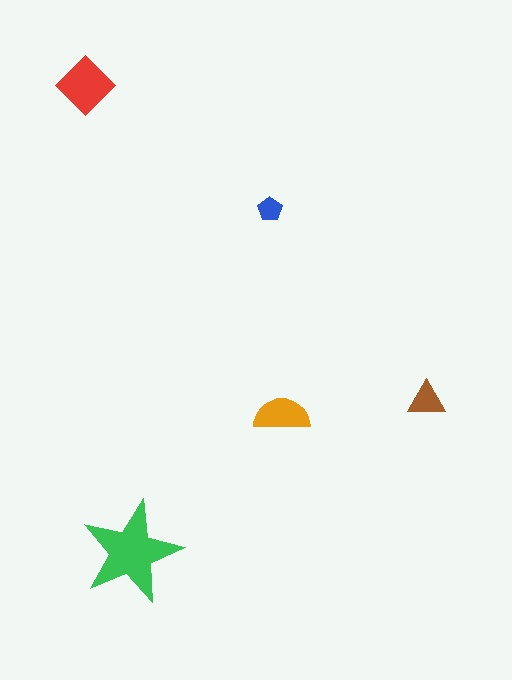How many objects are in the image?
There are 5 objects in the image.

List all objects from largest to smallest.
The green star, the red diamond, the orange semicircle, the brown triangle, the blue pentagon.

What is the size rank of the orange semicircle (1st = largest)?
3rd.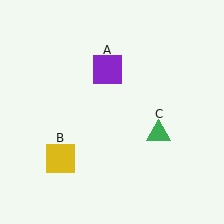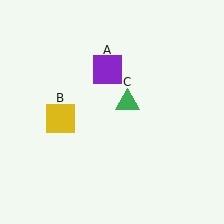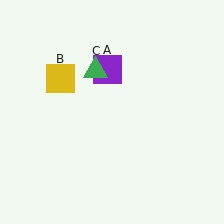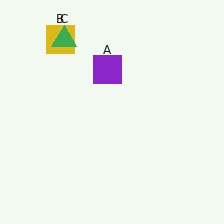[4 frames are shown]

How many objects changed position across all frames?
2 objects changed position: yellow square (object B), green triangle (object C).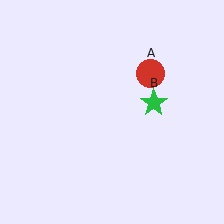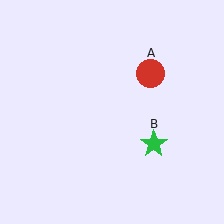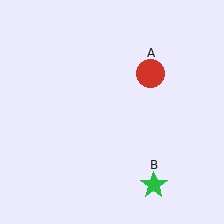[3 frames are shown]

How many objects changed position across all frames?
1 object changed position: green star (object B).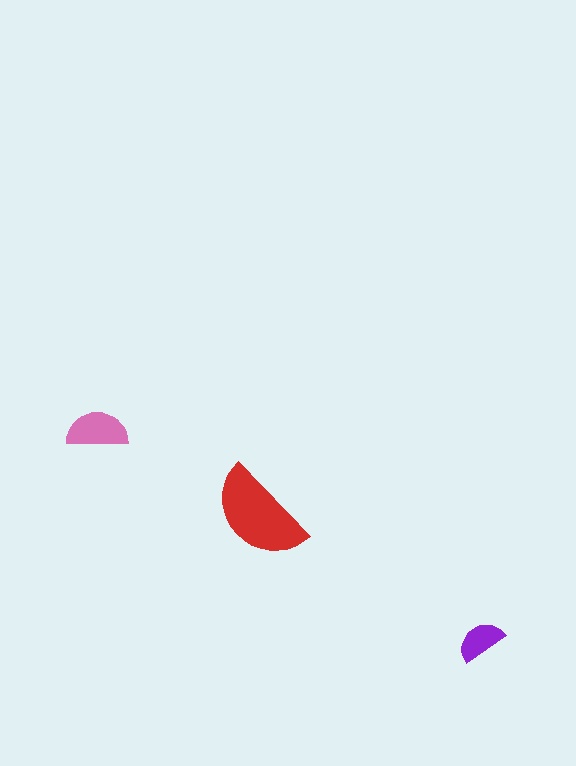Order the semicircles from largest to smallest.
the red one, the pink one, the purple one.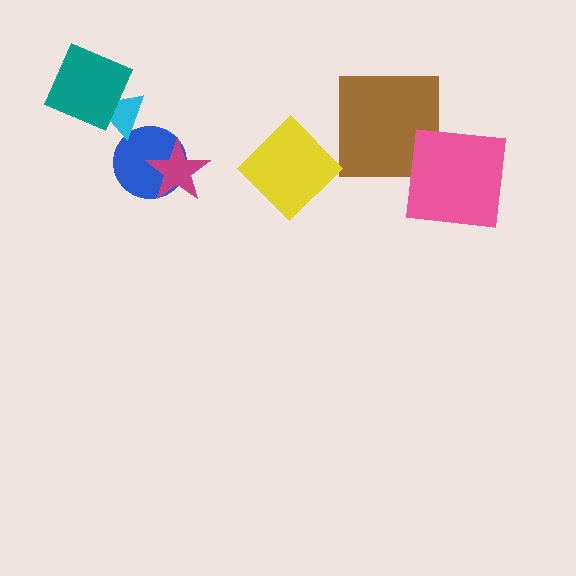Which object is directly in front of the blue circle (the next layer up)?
The cyan triangle is directly in front of the blue circle.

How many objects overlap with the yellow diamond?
0 objects overlap with the yellow diamond.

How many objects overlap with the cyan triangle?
2 objects overlap with the cyan triangle.